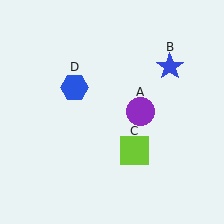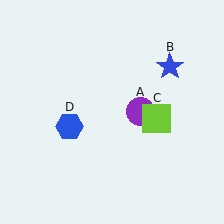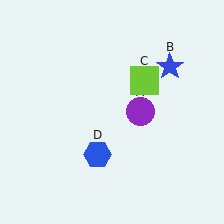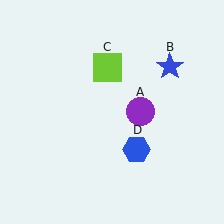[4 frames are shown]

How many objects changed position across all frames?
2 objects changed position: lime square (object C), blue hexagon (object D).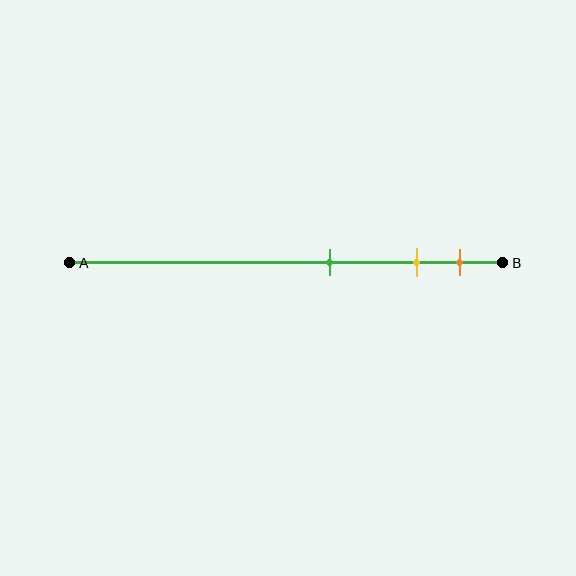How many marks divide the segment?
There are 3 marks dividing the segment.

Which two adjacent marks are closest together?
The yellow and orange marks are the closest adjacent pair.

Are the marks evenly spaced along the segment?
No, the marks are not evenly spaced.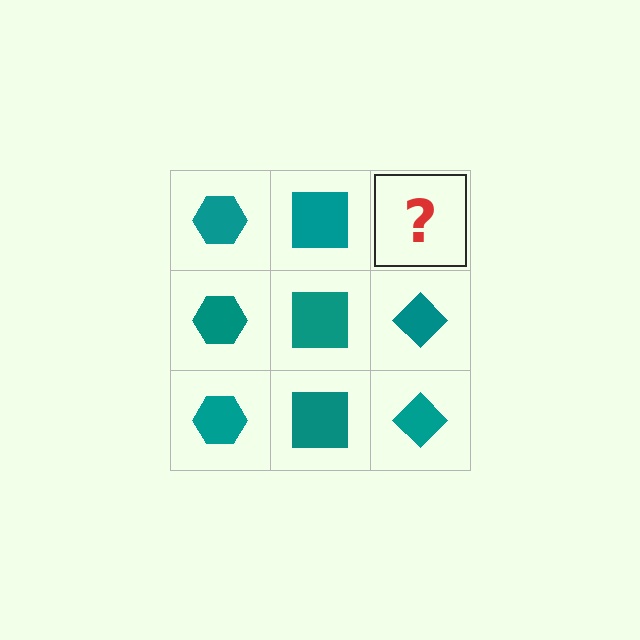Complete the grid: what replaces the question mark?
The question mark should be replaced with a teal diamond.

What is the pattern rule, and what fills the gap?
The rule is that each column has a consistent shape. The gap should be filled with a teal diamond.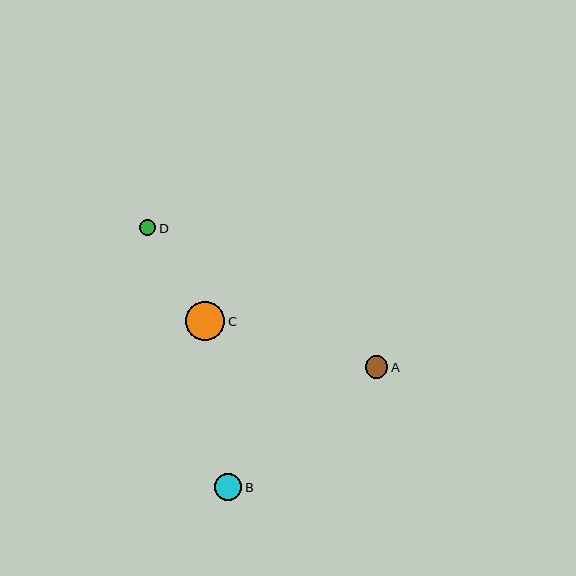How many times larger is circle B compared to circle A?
Circle B is approximately 1.2 times the size of circle A.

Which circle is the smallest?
Circle D is the smallest with a size of approximately 16 pixels.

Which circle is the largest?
Circle C is the largest with a size of approximately 39 pixels.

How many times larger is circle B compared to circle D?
Circle B is approximately 1.7 times the size of circle D.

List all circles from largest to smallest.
From largest to smallest: C, B, A, D.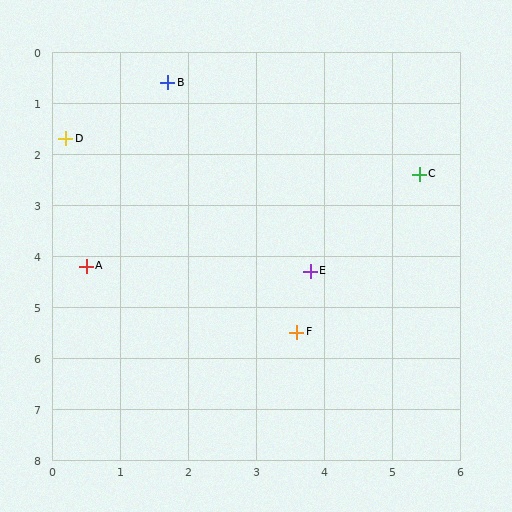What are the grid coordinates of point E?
Point E is at approximately (3.8, 4.3).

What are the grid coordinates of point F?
Point F is at approximately (3.6, 5.5).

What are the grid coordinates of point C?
Point C is at approximately (5.4, 2.4).